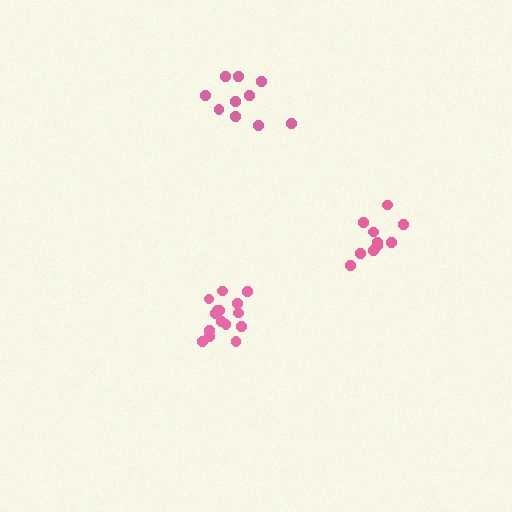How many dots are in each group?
Group 1: 10 dots, Group 2: 15 dots, Group 3: 10 dots (35 total).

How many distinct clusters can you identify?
There are 3 distinct clusters.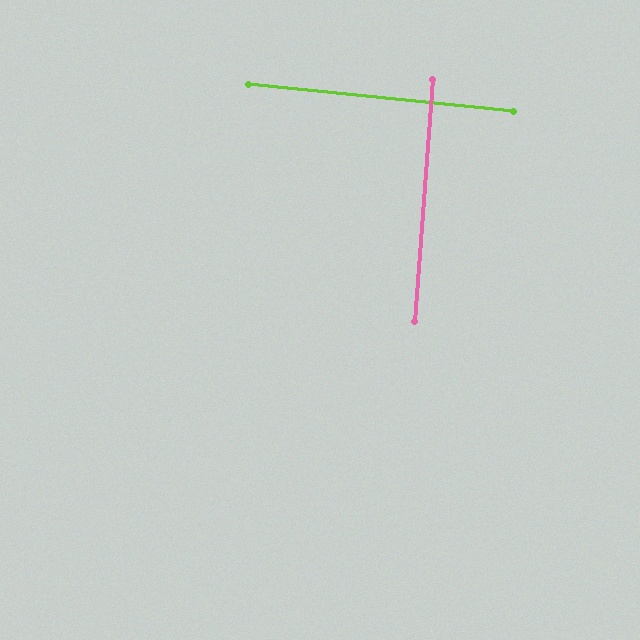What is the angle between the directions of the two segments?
Approximately 89 degrees.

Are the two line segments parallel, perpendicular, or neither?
Perpendicular — they meet at approximately 89°.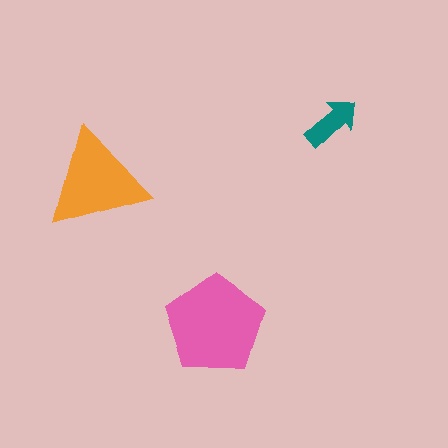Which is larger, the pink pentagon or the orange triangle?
The pink pentagon.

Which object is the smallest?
The teal arrow.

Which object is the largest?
The pink pentagon.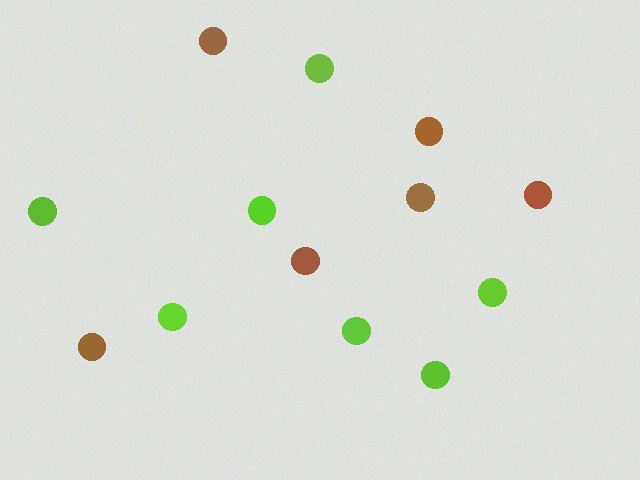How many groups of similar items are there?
There are 2 groups: one group of lime circles (7) and one group of brown circles (6).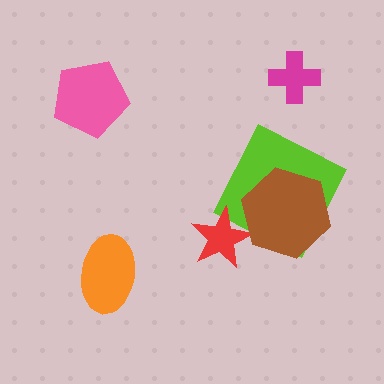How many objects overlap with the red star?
1 object overlaps with the red star.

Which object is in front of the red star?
The brown hexagon is in front of the red star.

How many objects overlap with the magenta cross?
0 objects overlap with the magenta cross.